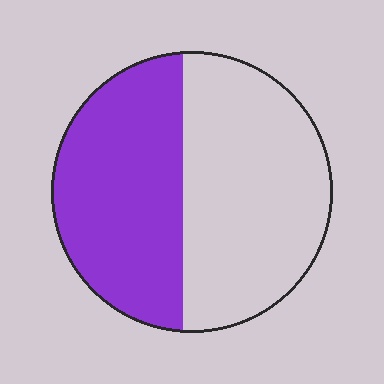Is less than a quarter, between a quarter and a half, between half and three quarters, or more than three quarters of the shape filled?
Between a quarter and a half.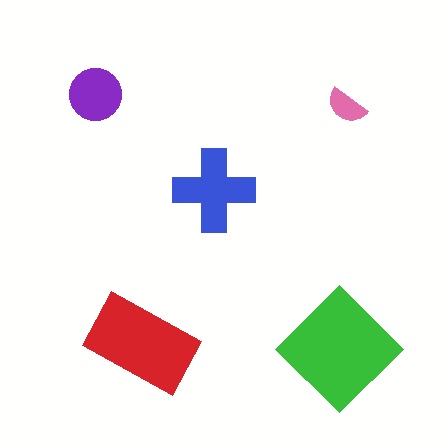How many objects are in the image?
There are 5 objects in the image.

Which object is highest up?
The purple circle is topmost.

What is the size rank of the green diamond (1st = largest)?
1st.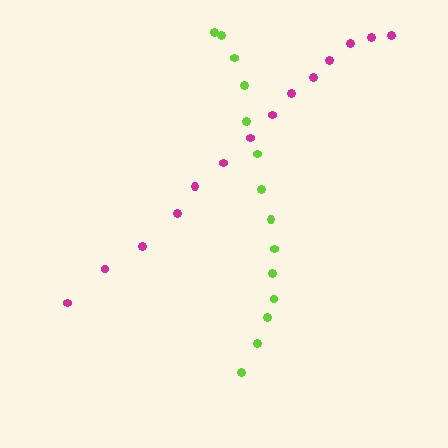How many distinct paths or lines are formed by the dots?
There are 2 distinct paths.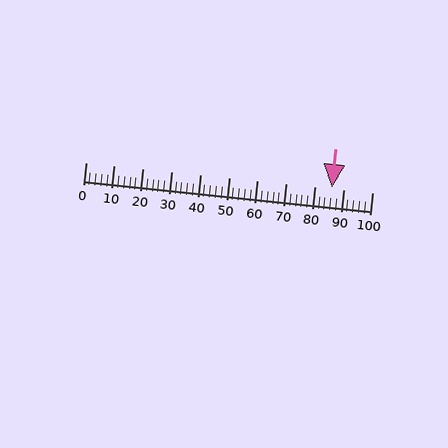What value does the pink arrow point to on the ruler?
The pink arrow points to approximately 86.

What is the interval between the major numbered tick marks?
The major tick marks are spaced 10 units apart.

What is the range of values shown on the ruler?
The ruler shows values from 0 to 100.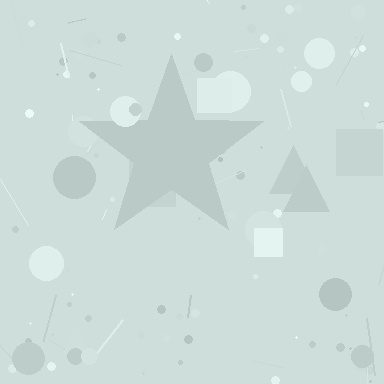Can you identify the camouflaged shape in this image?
The camouflaged shape is a star.